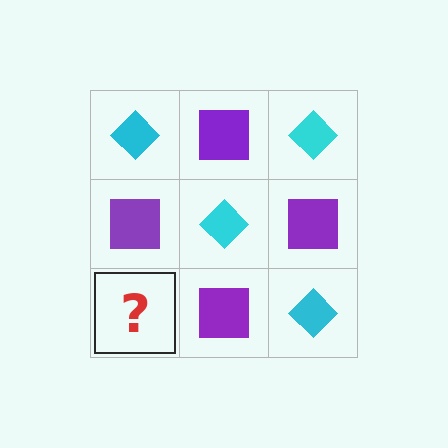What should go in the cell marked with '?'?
The missing cell should contain a cyan diamond.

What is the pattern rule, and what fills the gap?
The rule is that it alternates cyan diamond and purple square in a checkerboard pattern. The gap should be filled with a cyan diamond.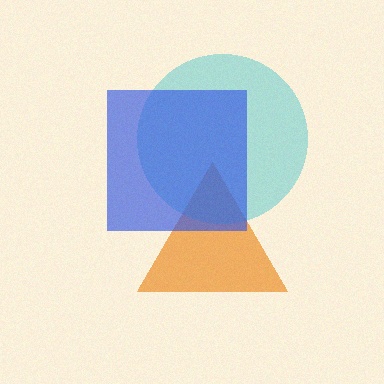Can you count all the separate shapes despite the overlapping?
Yes, there are 3 separate shapes.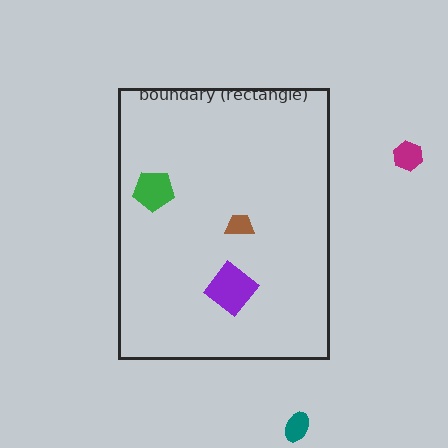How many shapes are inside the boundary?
3 inside, 2 outside.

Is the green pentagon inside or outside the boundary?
Inside.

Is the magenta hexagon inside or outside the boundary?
Outside.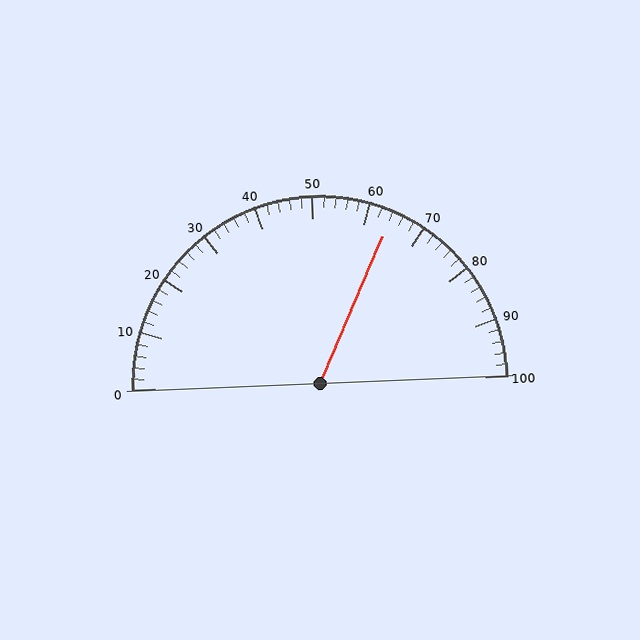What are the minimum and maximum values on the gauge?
The gauge ranges from 0 to 100.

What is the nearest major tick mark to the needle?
The nearest major tick mark is 60.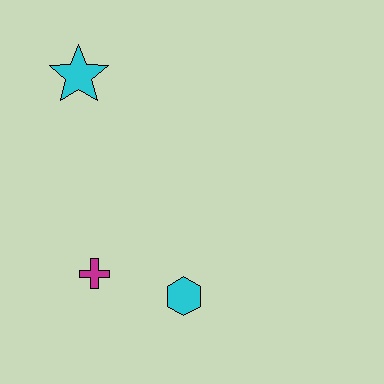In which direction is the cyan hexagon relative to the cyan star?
The cyan hexagon is below the cyan star.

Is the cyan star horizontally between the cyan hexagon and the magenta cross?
No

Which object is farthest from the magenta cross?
The cyan star is farthest from the magenta cross.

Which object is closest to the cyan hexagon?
The magenta cross is closest to the cyan hexagon.